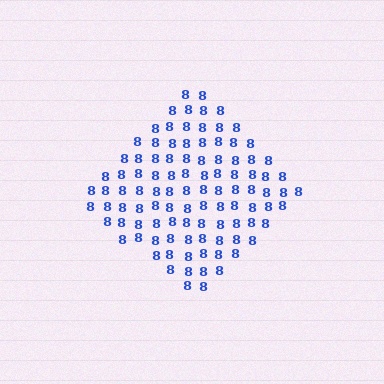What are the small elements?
The small elements are digit 8's.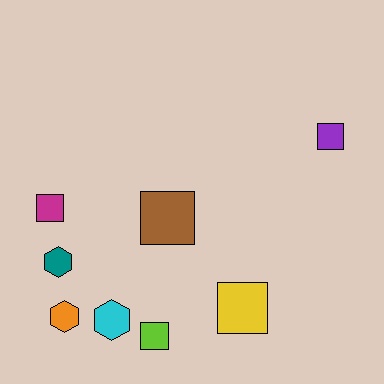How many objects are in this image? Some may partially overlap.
There are 8 objects.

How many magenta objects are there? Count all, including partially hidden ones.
There is 1 magenta object.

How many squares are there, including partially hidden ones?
There are 5 squares.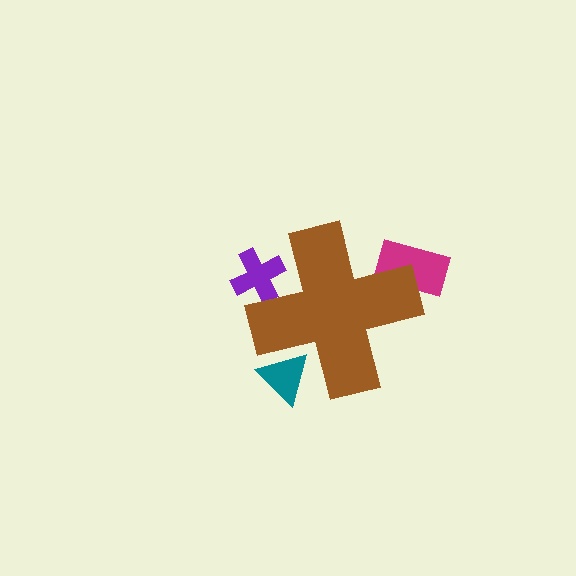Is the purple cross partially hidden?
Yes, the purple cross is partially hidden behind the brown cross.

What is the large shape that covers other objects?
A brown cross.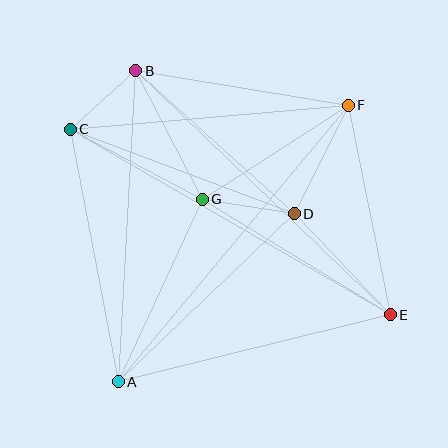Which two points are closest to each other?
Points B and C are closest to each other.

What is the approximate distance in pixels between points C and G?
The distance between C and G is approximately 149 pixels.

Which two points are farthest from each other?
Points C and E are farthest from each other.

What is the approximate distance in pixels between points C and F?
The distance between C and F is approximately 279 pixels.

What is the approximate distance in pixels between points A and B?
The distance between A and B is approximately 312 pixels.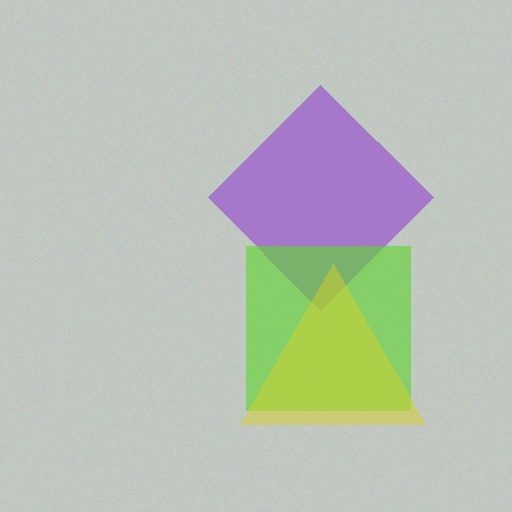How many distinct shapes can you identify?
There are 3 distinct shapes: a purple diamond, a lime square, a yellow triangle.